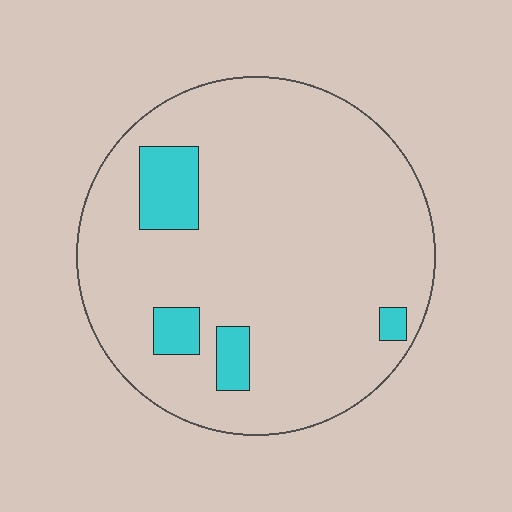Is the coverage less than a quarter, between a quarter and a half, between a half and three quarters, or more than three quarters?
Less than a quarter.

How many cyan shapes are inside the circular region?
4.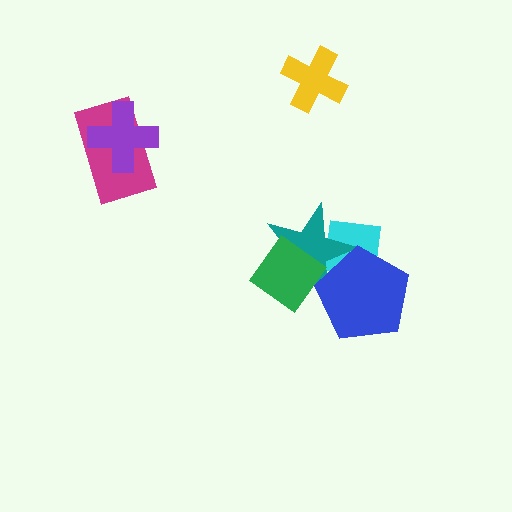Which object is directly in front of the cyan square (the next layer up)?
The teal star is directly in front of the cyan square.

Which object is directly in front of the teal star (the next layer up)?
The green diamond is directly in front of the teal star.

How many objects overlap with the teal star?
3 objects overlap with the teal star.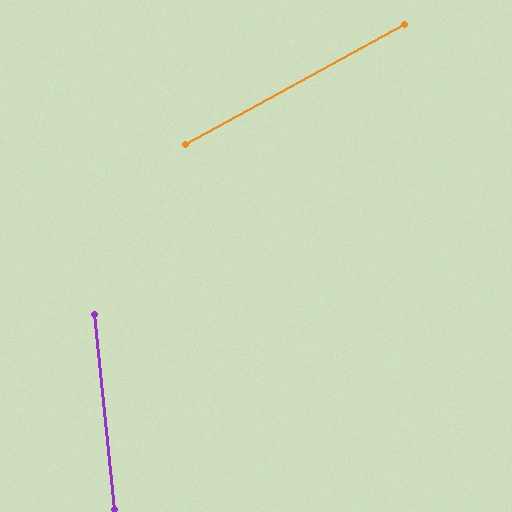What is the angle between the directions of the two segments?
Approximately 67 degrees.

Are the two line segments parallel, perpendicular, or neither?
Neither parallel nor perpendicular — they differ by about 67°.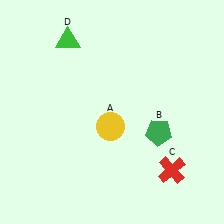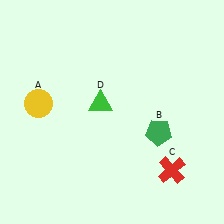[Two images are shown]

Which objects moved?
The objects that moved are: the yellow circle (A), the green triangle (D).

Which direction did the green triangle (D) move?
The green triangle (D) moved down.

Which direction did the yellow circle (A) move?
The yellow circle (A) moved left.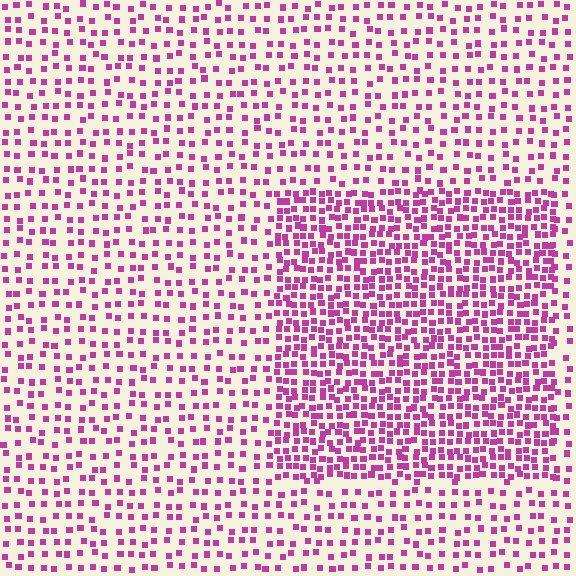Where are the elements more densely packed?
The elements are more densely packed inside the rectangle boundary.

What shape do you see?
I see a rectangle.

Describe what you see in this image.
The image contains small magenta elements arranged at two different densities. A rectangle-shaped region is visible where the elements are more densely packed than the surrounding area.